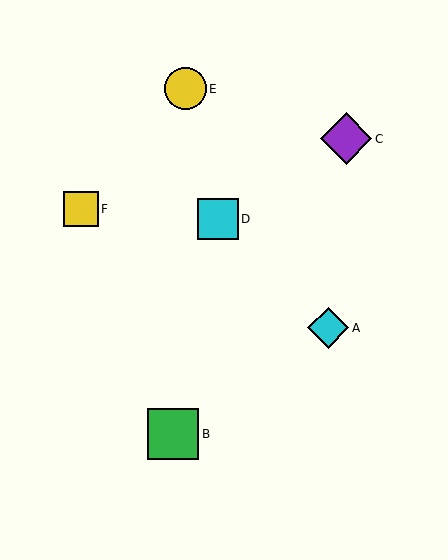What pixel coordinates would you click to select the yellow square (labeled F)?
Click at (81, 209) to select the yellow square F.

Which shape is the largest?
The green square (labeled B) is the largest.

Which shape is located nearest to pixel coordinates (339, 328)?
The cyan diamond (labeled A) at (328, 328) is nearest to that location.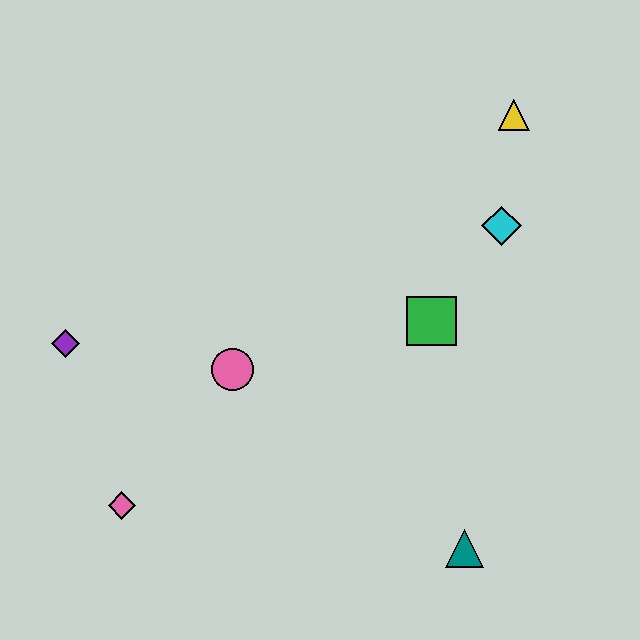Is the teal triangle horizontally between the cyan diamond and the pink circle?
Yes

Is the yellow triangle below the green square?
No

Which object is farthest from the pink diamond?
The yellow triangle is farthest from the pink diamond.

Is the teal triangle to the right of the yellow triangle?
No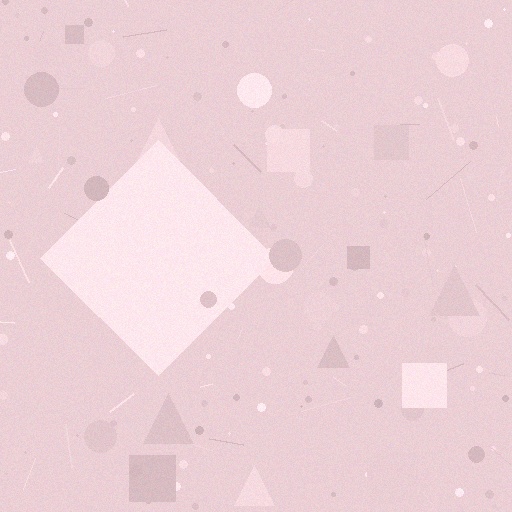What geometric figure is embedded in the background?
A diamond is embedded in the background.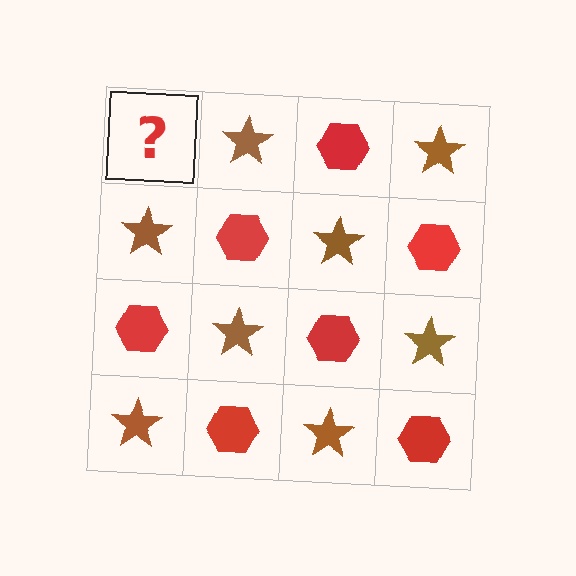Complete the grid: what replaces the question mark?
The question mark should be replaced with a red hexagon.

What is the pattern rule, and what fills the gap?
The rule is that it alternates red hexagon and brown star in a checkerboard pattern. The gap should be filled with a red hexagon.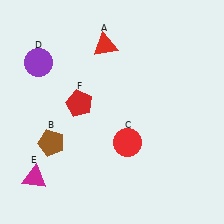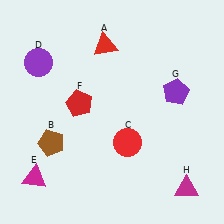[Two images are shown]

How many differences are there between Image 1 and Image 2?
There are 2 differences between the two images.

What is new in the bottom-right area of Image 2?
A magenta triangle (H) was added in the bottom-right area of Image 2.